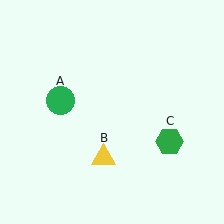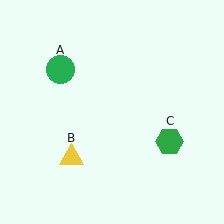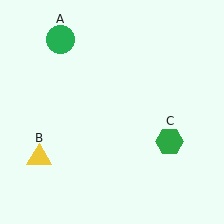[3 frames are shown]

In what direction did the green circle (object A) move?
The green circle (object A) moved up.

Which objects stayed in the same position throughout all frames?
Green hexagon (object C) remained stationary.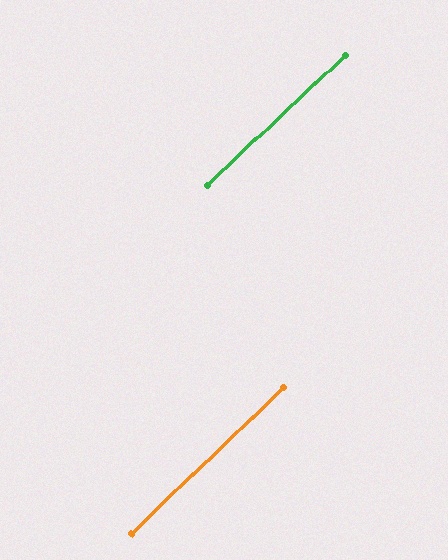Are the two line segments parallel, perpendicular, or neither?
Parallel — their directions differ by only 0.3°.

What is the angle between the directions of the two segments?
Approximately 0 degrees.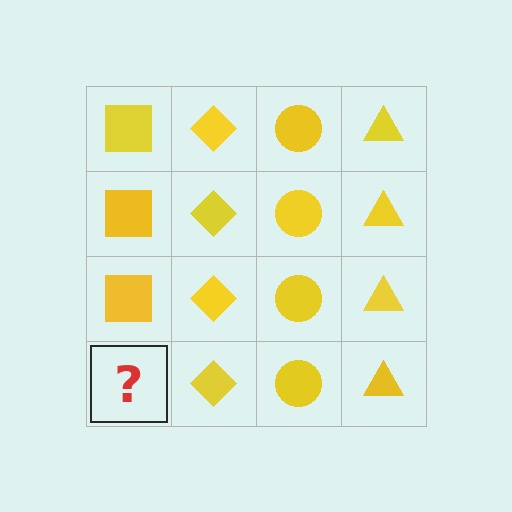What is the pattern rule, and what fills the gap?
The rule is that each column has a consistent shape. The gap should be filled with a yellow square.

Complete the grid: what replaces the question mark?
The question mark should be replaced with a yellow square.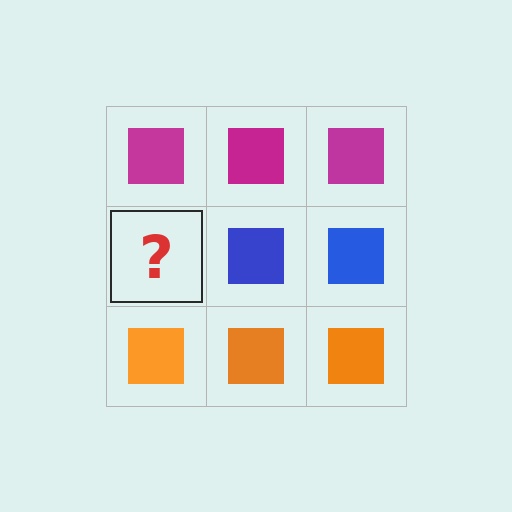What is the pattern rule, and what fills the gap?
The rule is that each row has a consistent color. The gap should be filled with a blue square.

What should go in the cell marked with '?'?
The missing cell should contain a blue square.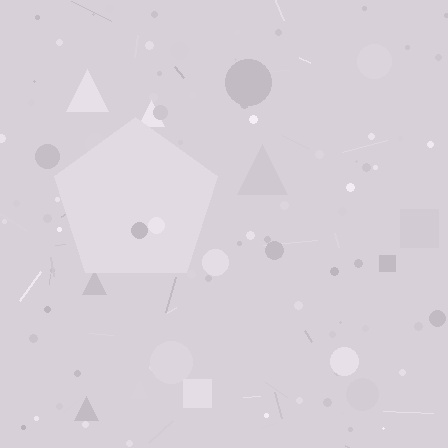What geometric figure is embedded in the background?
A pentagon is embedded in the background.